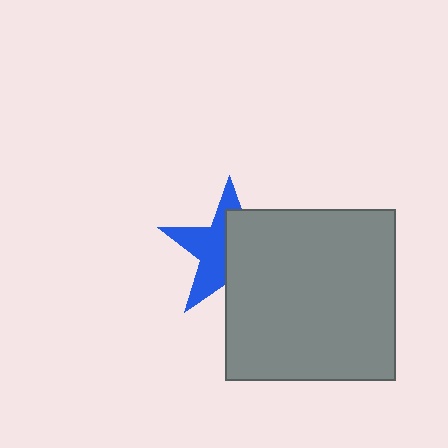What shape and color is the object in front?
The object in front is a gray square.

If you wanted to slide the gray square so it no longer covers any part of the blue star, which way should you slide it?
Slide it right — that is the most direct way to separate the two shapes.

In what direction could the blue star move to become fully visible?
The blue star could move left. That would shift it out from behind the gray square entirely.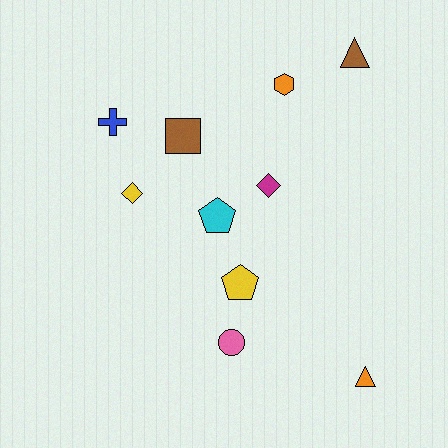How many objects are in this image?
There are 10 objects.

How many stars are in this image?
There are no stars.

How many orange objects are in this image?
There are 2 orange objects.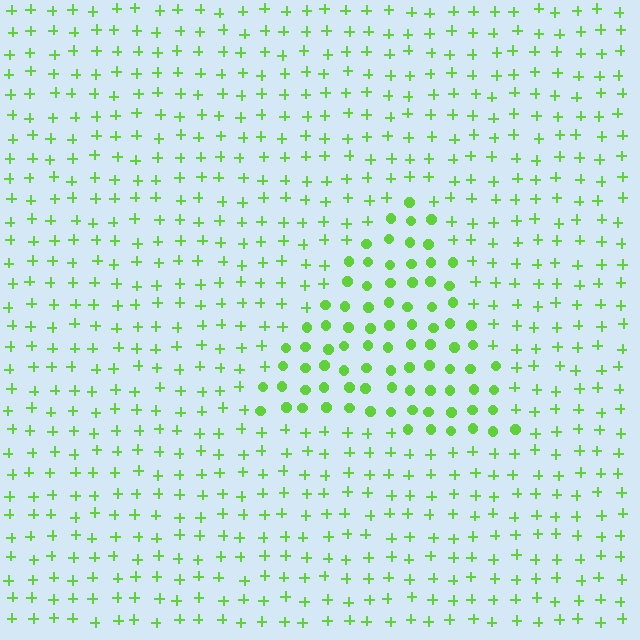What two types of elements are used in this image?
The image uses circles inside the triangle region and plus signs outside it.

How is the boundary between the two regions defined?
The boundary is defined by a change in element shape: circles inside vs. plus signs outside. All elements share the same color and spacing.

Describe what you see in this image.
The image is filled with small lime elements arranged in a uniform grid. A triangle-shaped region contains circles, while the surrounding area contains plus signs. The boundary is defined purely by the change in element shape.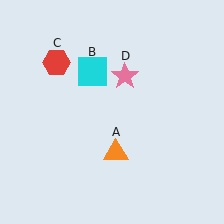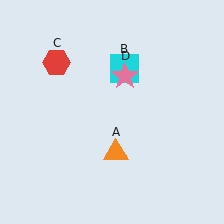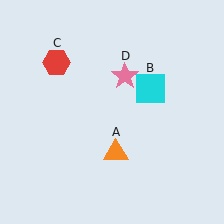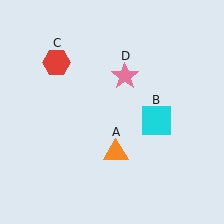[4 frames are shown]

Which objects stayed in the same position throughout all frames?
Orange triangle (object A) and red hexagon (object C) and pink star (object D) remained stationary.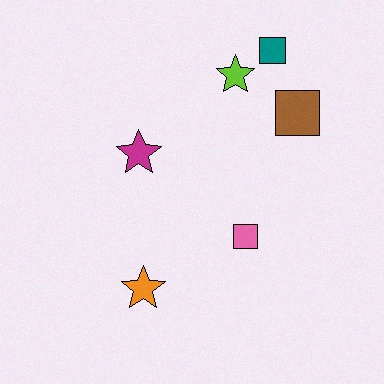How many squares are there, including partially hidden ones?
There are 3 squares.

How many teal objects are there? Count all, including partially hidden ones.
There is 1 teal object.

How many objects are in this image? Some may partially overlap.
There are 6 objects.